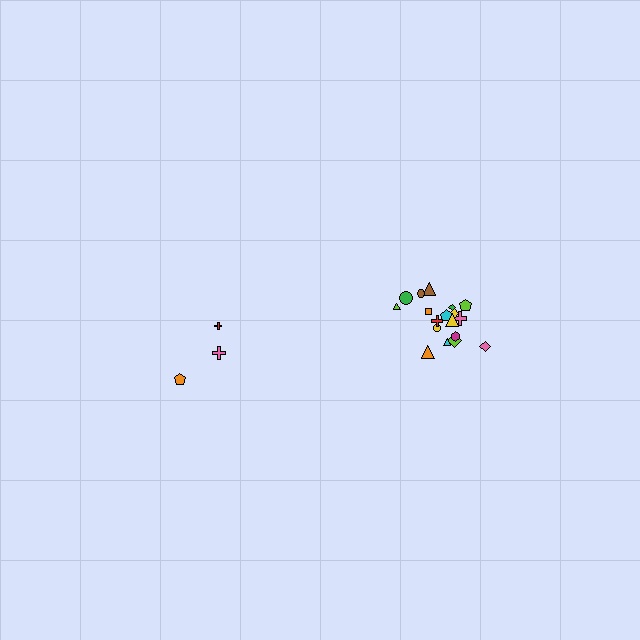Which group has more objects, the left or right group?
The right group.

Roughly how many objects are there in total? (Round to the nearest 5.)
Roughly 20 objects in total.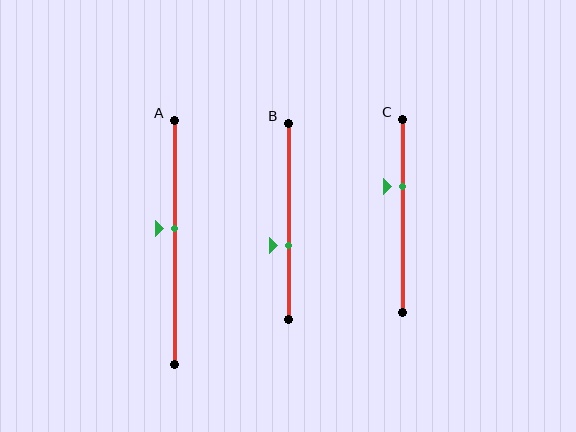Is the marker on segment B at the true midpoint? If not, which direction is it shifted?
No, the marker on segment B is shifted downward by about 12% of the segment length.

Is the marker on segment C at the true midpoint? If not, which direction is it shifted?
No, the marker on segment C is shifted upward by about 15% of the segment length.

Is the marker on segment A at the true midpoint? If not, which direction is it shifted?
No, the marker on segment A is shifted upward by about 6% of the segment length.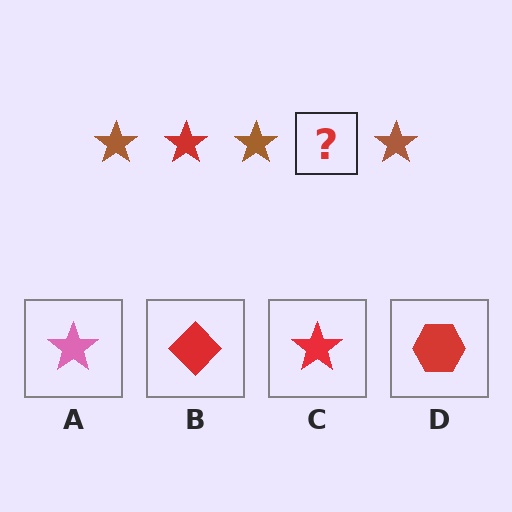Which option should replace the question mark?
Option C.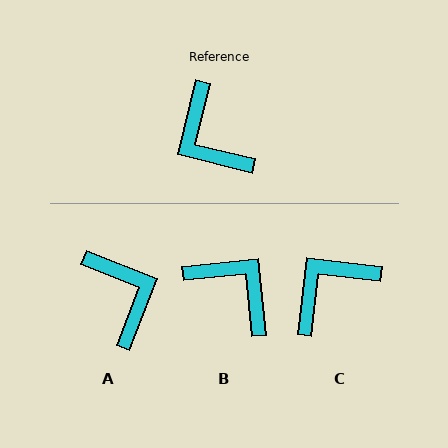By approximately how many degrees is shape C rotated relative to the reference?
Approximately 83 degrees clockwise.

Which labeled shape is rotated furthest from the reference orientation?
A, about 172 degrees away.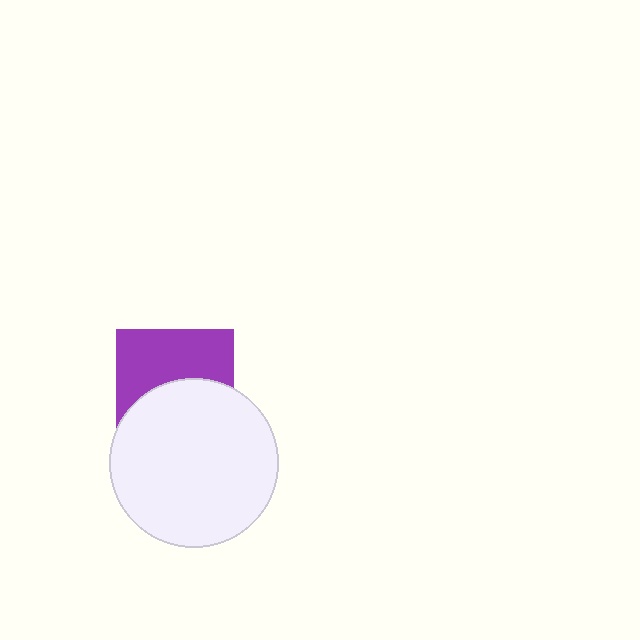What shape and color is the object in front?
The object in front is a white circle.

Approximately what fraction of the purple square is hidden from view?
Roughly 50% of the purple square is hidden behind the white circle.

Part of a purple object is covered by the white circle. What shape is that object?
It is a square.